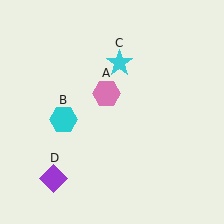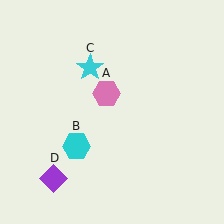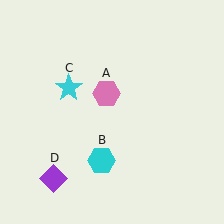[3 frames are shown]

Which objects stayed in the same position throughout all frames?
Pink hexagon (object A) and purple diamond (object D) remained stationary.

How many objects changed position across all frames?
2 objects changed position: cyan hexagon (object B), cyan star (object C).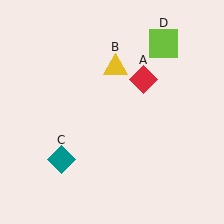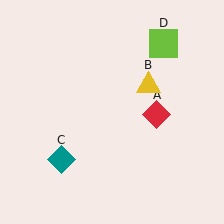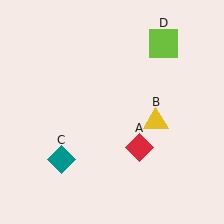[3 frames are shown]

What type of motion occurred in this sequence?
The red diamond (object A), yellow triangle (object B) rotated clockwise around the center of the scene.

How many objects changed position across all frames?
2 objects changed position: red diamond (object A), yellow triangle (object B).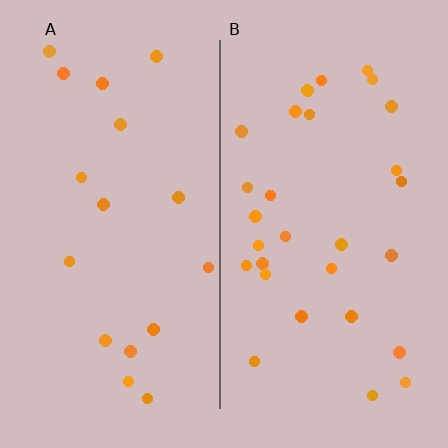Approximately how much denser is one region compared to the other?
Approximately 1.7× — region B over region A.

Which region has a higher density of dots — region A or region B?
B (the right).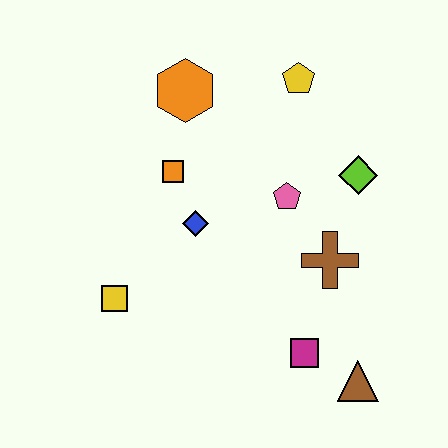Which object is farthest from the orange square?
The brown triangle is farthest from the orange square.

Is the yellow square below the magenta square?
No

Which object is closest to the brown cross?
The pink pentagon is closest to the brown cross.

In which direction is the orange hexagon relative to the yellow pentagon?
The orange hexagon is to the left of the yellow pentagon.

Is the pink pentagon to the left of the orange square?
No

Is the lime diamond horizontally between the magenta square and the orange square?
No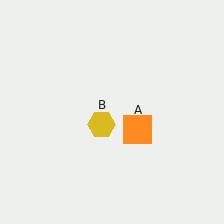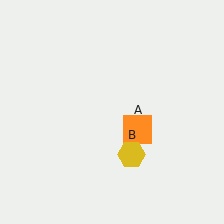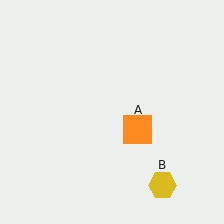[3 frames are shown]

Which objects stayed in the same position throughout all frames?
Orange square (object A) remained stationary.